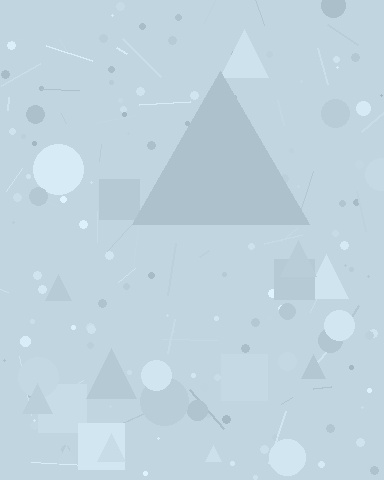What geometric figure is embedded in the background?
A triangle is embedded in the background.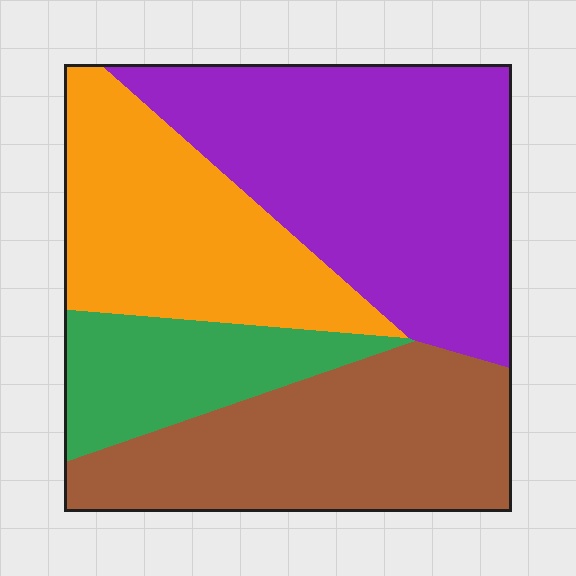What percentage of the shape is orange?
Orange covers 24% of the shape.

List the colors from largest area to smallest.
From largest to smallest: purple, brown, orange, green.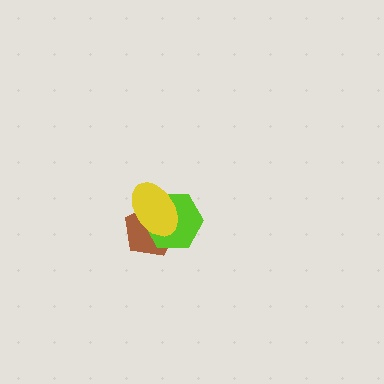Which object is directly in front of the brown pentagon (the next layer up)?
The lime hexagon is directly in front of the brown pentagon.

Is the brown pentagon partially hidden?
Yes, it is partially covered by another shape.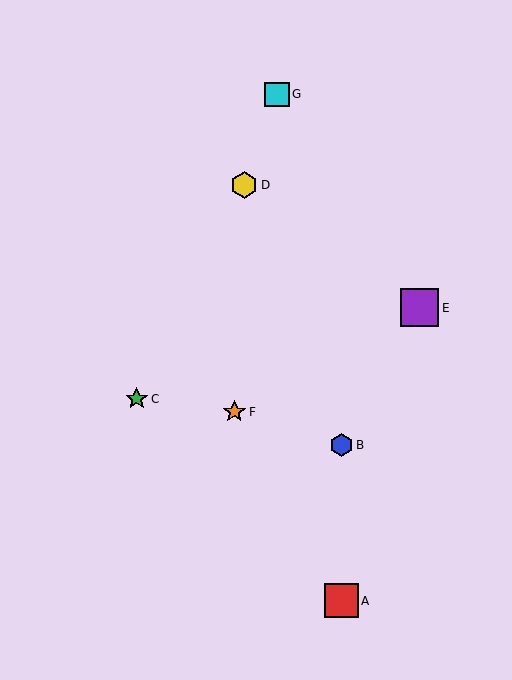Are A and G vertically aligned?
No, A is at x≈341 and G is at x≈277.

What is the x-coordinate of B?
Object B is at x≈341.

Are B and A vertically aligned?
Yes, both are at x≈341.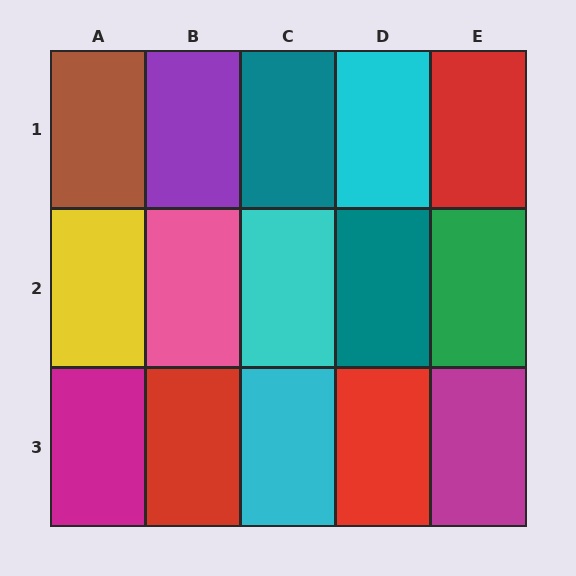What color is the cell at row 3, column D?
Red.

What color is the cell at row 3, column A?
Magenta.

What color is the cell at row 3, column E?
Magenta.